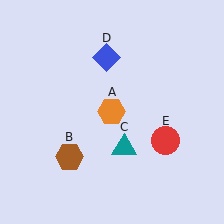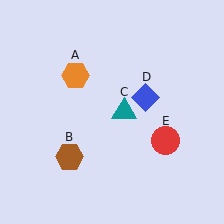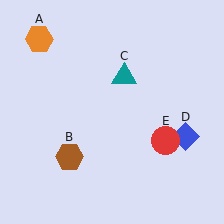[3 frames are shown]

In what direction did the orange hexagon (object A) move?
The orange hexagon (object A) moved up and to the left.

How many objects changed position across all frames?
3 objects changed position: orange hexagon (object A), teal triangle (object C), blue diamond (object D).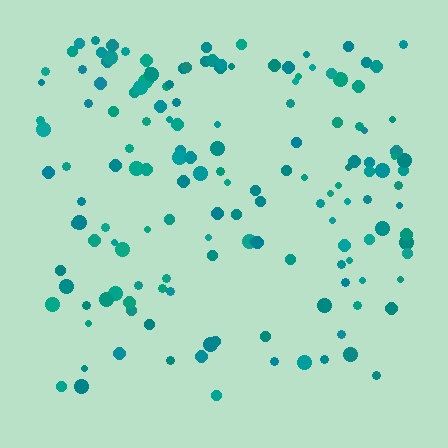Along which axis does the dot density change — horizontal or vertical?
Vertical.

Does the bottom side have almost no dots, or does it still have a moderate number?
Still a moderate number, just noticeably fewer than the top.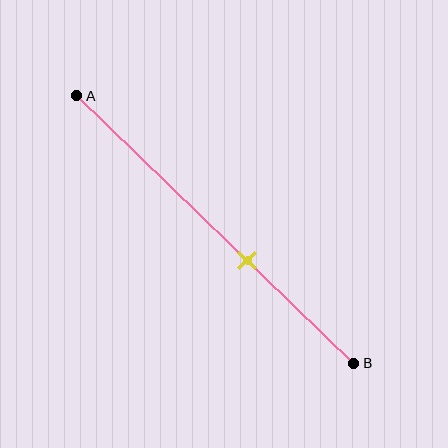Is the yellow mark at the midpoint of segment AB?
No, the mark is at about 60% from A, not at the 50% midpoint.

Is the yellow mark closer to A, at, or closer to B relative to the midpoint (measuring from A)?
The yellow mark is closer to point B than the midpoint of segment AB.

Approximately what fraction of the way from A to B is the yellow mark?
The yellow mark is approximately 60% of the way from A to B.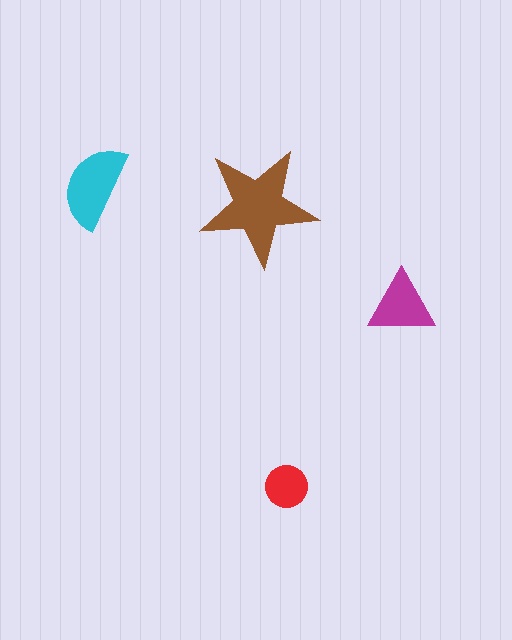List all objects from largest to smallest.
The brown star, the cyan semicircle, the magenta triangle, the red circle.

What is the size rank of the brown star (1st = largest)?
1st.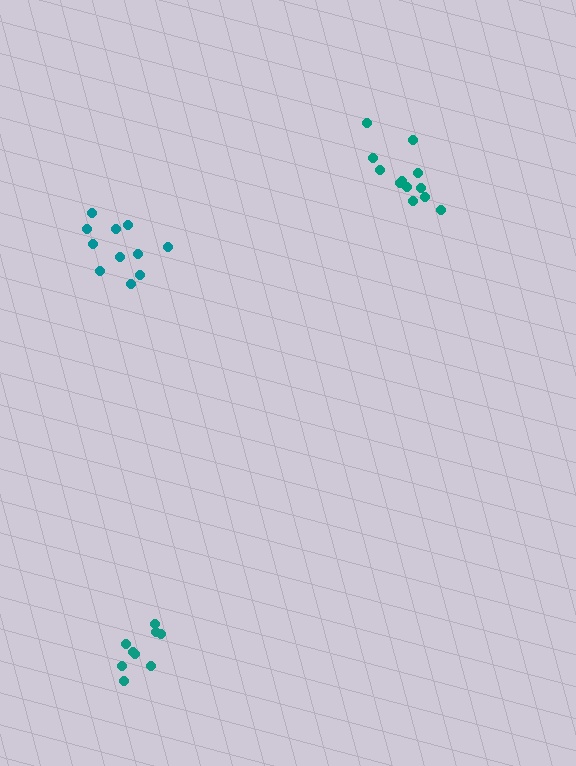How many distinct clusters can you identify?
There are 3 distinct clusters.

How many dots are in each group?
Group 1: 12 dots, Group 2: 11 dots, Group 3: 9 dots (32 total).